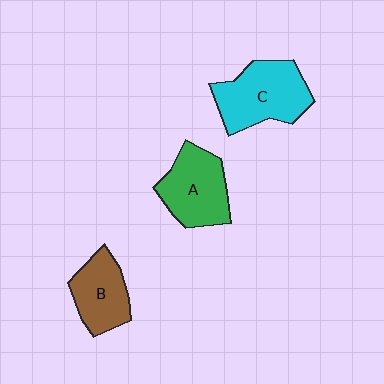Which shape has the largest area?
Shape C (cyan).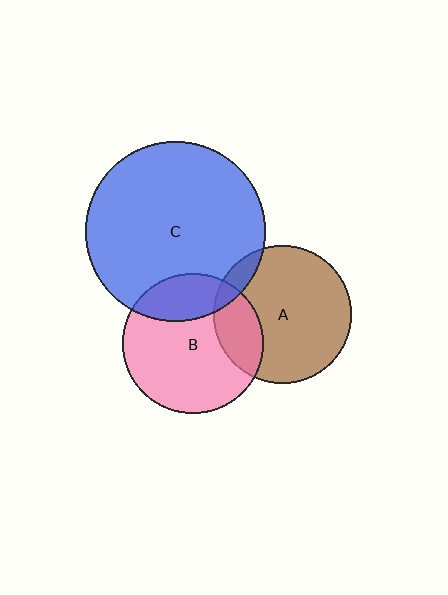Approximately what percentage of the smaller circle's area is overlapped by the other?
Approximately 10%.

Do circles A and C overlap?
Yes.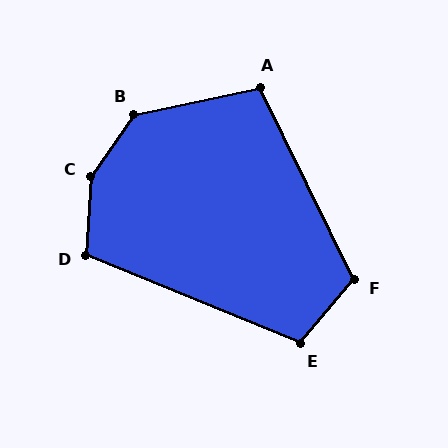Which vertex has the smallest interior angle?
A, at approximately 104 degrees.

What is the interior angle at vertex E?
Approximately 108 degrees (obtuse).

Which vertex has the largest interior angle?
C, at approximately 148 degrees.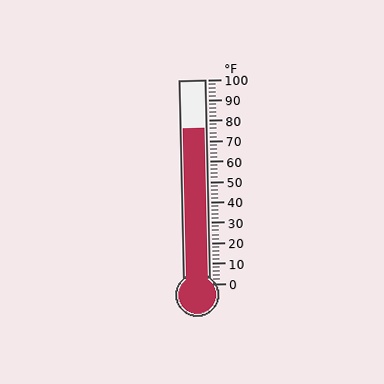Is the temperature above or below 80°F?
The temperature is below 80°F.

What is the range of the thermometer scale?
The thermometer scale ranges from 0°F to 100°F.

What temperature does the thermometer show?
The thermometer shows approximately 76°F.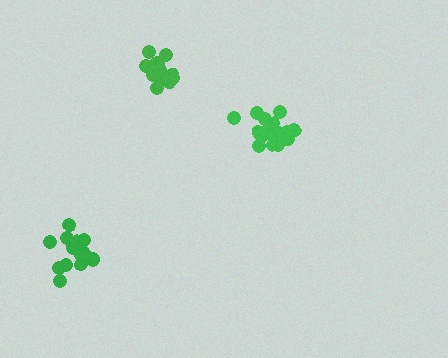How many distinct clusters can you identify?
There are 3 distinct clusters.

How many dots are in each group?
Group 1: 15 dots, Group 2: 21 dots, Group 3: 15 dots (51 total).